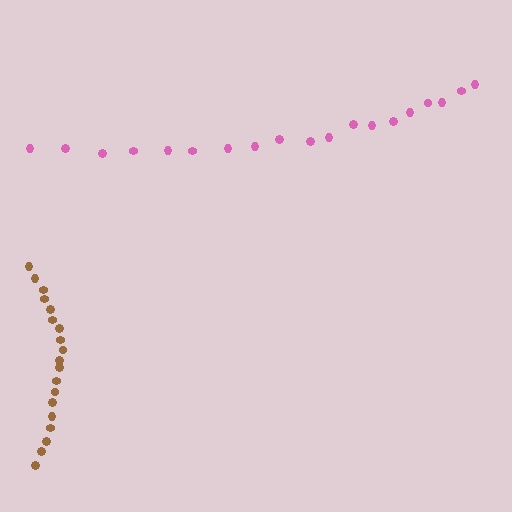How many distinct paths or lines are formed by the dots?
There are 2 distinct paths.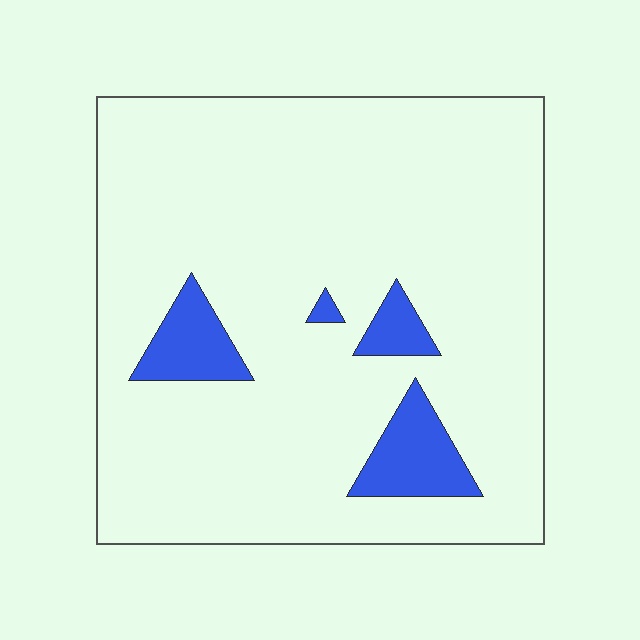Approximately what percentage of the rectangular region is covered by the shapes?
Approximately 10%.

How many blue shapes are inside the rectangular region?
4.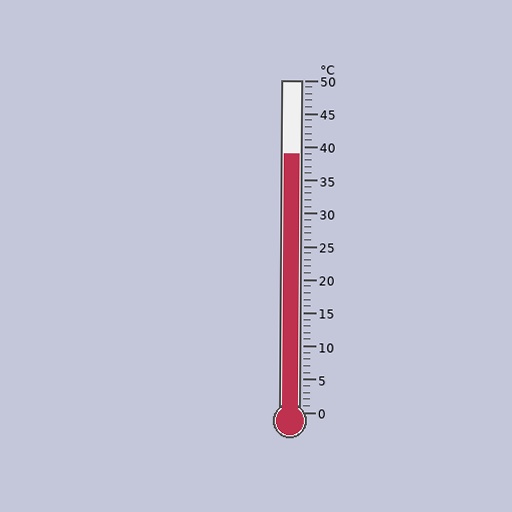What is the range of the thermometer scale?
The thermometer scale ranges from 0°C to 50°C.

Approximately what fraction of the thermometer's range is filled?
The thermometer is filled to approximately 80% of its range.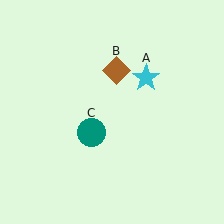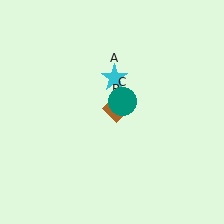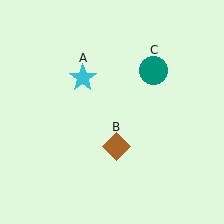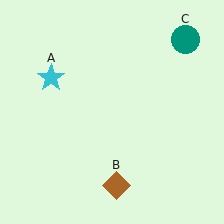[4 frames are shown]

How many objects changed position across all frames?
3 objects changed position: cyan star (object A), brown diamond (object B), teal circle (object C).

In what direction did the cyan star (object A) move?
The cyan star (object A) moved left.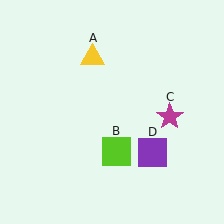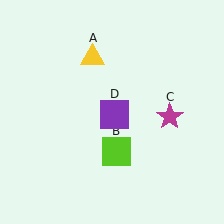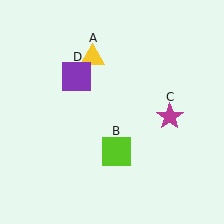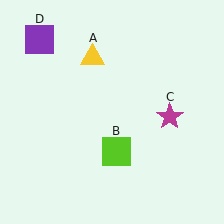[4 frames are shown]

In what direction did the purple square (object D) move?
The purple square (object D) moved up and to the left.